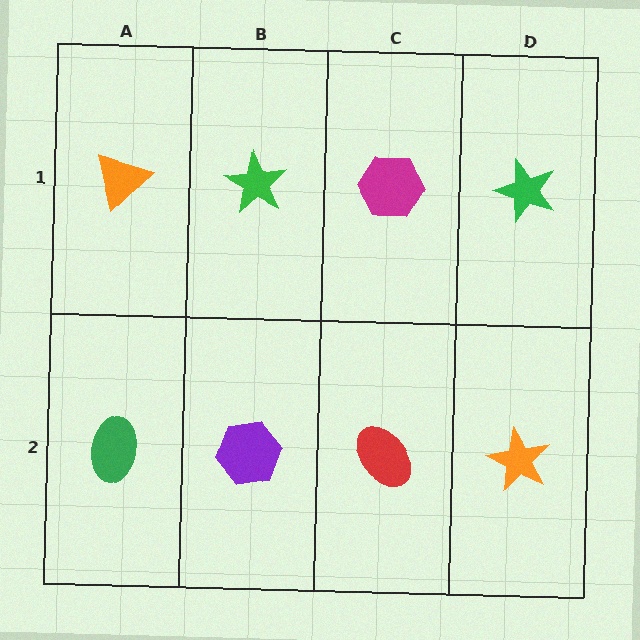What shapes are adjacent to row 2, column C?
A magenta hexagon (row 1, column C), a purple hexagon (row 2, column B), an orange star (row 2, column D).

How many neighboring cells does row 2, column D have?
2.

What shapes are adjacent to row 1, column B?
A purple hexagon (row 2, column B), an orange triangle (row 1, column A), a magenta hexagon (row 1, column C).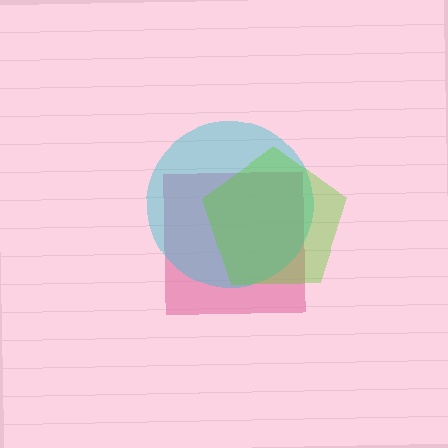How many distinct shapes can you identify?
There are 3 distinct shapes: a pink square, a cyan circle, a lime pentagon.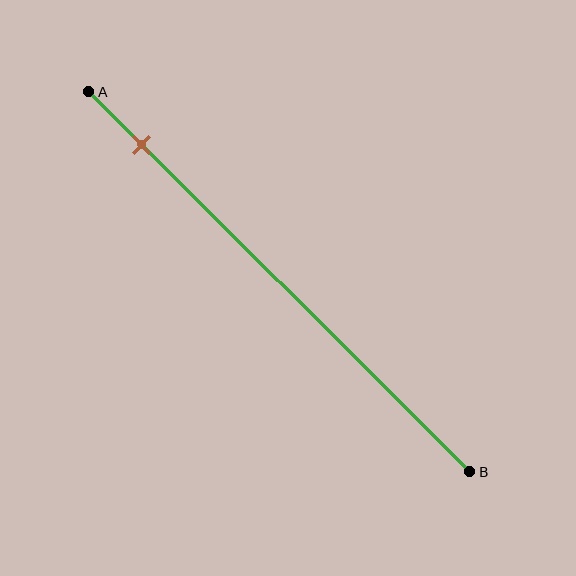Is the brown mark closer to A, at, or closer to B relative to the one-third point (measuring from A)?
The brown mark is closer to point A than the one-third point of segment AB.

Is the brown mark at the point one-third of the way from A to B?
No, the mark is at about 15% from A, not at the 33% one-third point.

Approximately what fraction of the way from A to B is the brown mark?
The brown mark is approximately 15% of the way from A to B.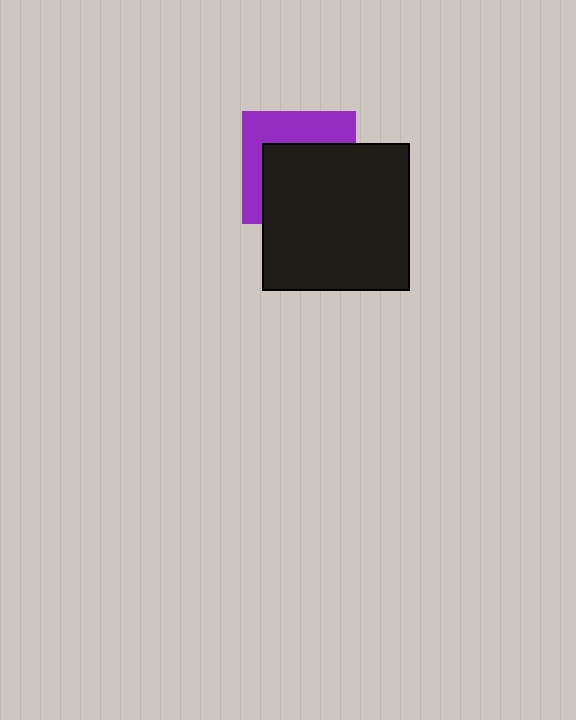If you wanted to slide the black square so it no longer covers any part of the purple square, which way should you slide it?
Slide it toward the lower-right — that is the most direct way to separate the two shapes.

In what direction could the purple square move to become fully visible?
The purple square could move toward the upper-left. That would shift it out from behind the black square entirely.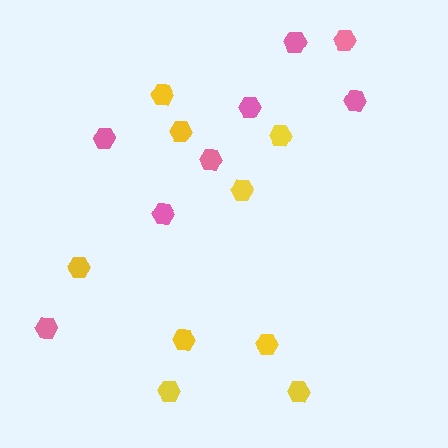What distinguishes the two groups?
There are 2 groups: one group of yellow hexagons (9) and one group of pink hexagons (8).